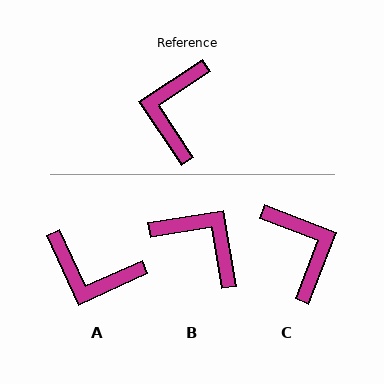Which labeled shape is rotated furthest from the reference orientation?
C, about 145 degrees away.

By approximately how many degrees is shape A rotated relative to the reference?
Approximately 81 degrees counter-clockwise.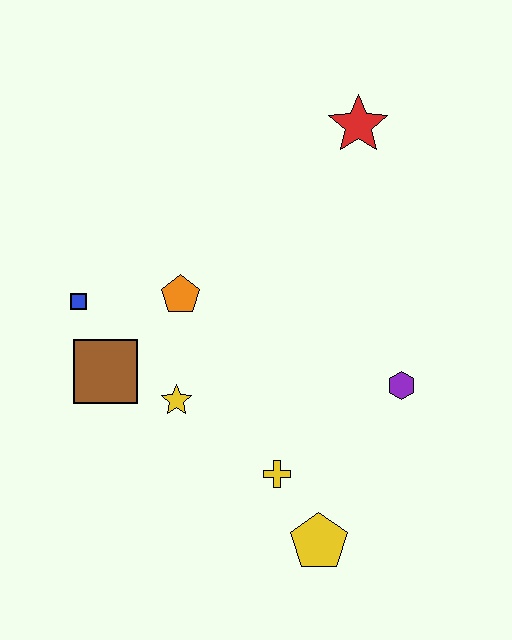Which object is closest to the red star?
The orange pentagon is closest to the red star.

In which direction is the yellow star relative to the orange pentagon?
The yellow star is below the orange pentagon.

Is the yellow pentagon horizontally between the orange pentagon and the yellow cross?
No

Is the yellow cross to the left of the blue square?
No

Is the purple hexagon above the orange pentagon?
No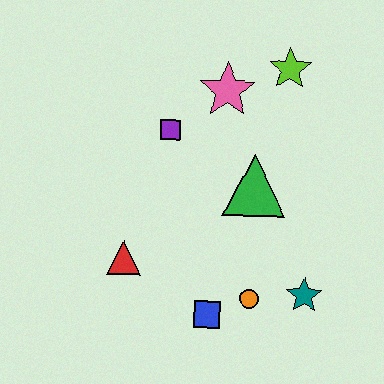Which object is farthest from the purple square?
The teal star is farthest from the purple square.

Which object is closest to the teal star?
The orange circle is closest to the teal star.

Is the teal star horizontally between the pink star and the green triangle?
No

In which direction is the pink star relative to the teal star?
The pink star is above the teal star.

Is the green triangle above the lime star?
No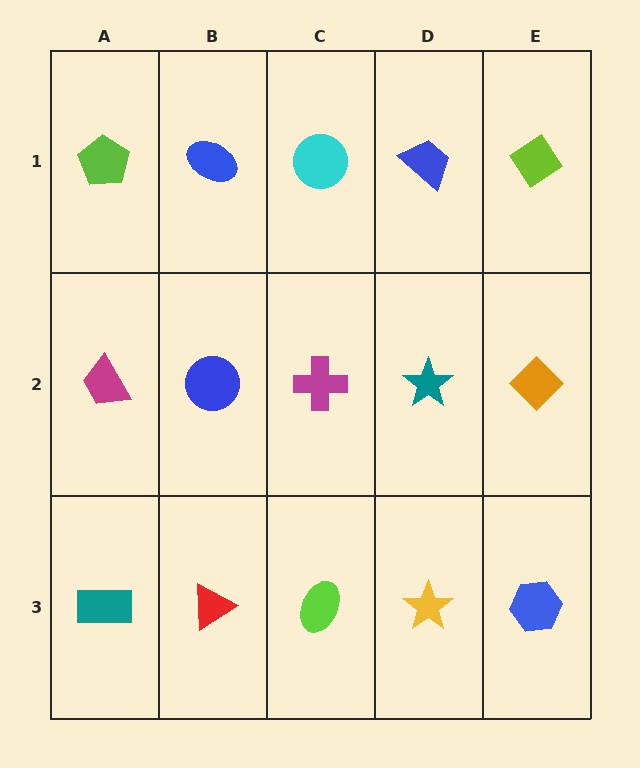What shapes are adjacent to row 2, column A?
A lime pentagon (row 1, column A), a teal rectangle (row 3, column A), a blue circle (row 2, column B).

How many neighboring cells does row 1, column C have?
3.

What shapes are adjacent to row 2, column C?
A cyan circle (row 1, column C), a lime ellipse (row 3, column C), a blue circle (row 2, column B), a teal star (row 2, column D).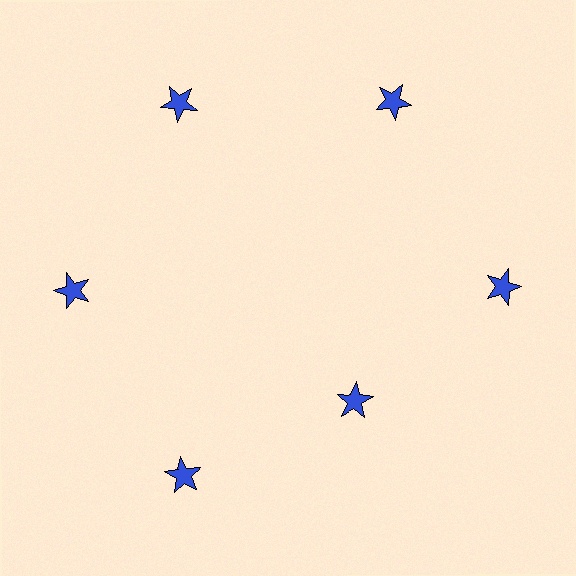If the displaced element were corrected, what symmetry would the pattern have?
It would have 6-fold rotational symmetry — the pattern would map onto itself every 60 degrees.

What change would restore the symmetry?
The symmetry would be restored by moving it outward, back onto the ring so that all 6 stars sit at equal angles and equal distance from the center.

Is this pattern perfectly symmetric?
No. The 6 blue stars are arranged in a ring, but one element near the 5 o'clock position is pulled inward toward the center, breaking the 6-fold rotational symmetry.